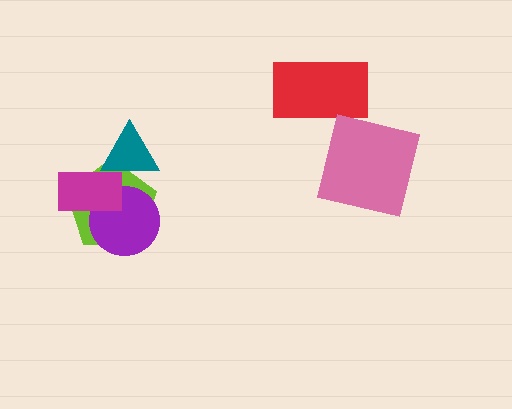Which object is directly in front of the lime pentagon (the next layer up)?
The purple circle is directly in front of the lime pentagon.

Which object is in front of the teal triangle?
The magenta rectangle is in front of the teal triangle.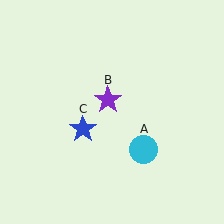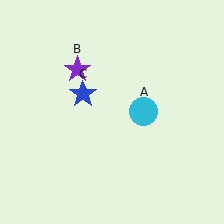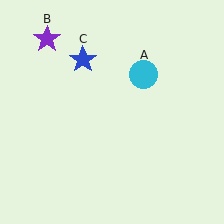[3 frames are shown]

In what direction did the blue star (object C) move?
The blue star (object C) moved up.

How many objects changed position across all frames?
3 objects changed position: cyan circle (object A), purple star (object B), blue star (object C).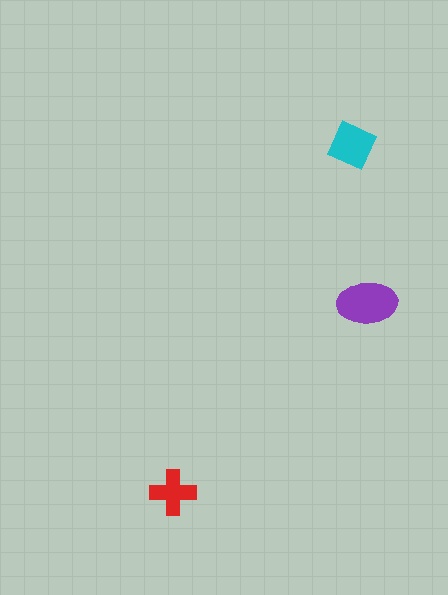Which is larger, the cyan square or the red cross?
The cyan square.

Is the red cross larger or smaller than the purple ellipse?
Smaller.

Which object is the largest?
The purple ellipse.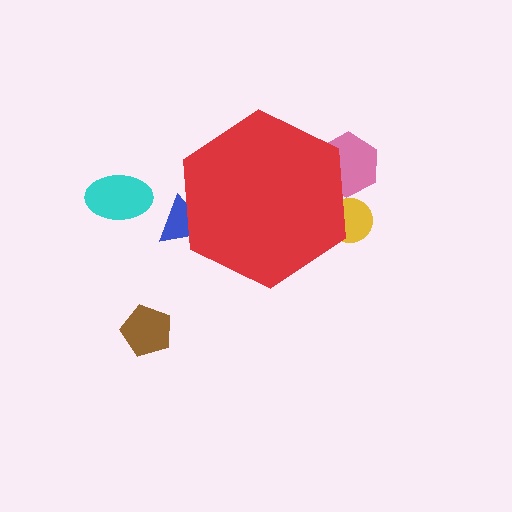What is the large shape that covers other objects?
A red hexagon.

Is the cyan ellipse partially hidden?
No, the cyan ellipse is fully visible.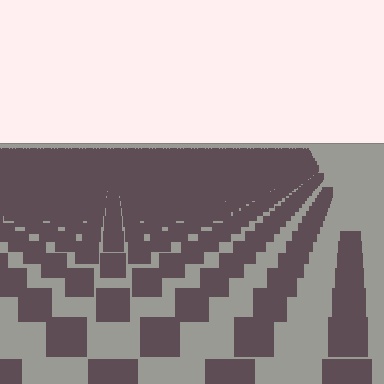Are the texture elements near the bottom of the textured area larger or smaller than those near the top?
Larger. Near the bottom, elements are closer to the viewer and appear at a bigger on-screen size.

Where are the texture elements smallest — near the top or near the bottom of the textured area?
Near the top.